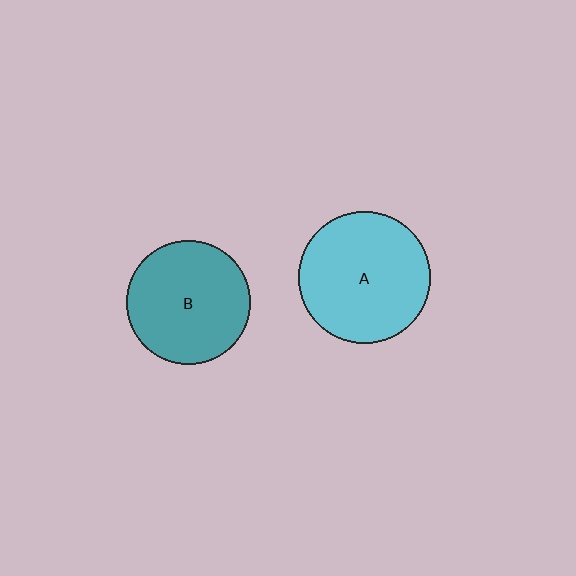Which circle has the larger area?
Circle A (cyan).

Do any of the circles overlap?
No, none of the circles overlap.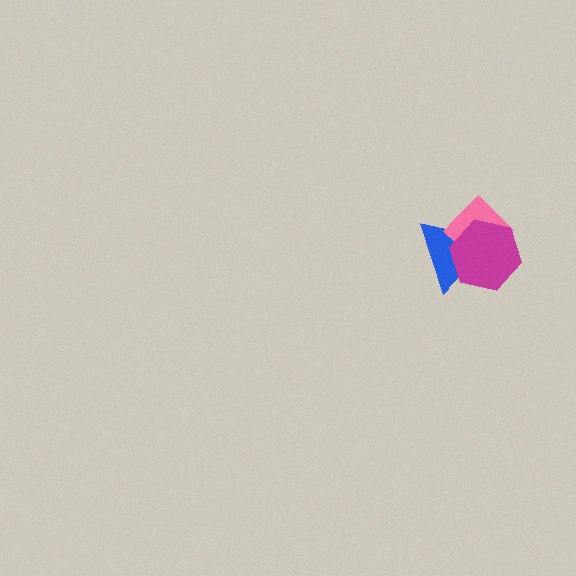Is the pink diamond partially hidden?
Yes, it is partially covered by another shape.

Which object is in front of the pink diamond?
The magenta hexagon is in front of the pink diamond.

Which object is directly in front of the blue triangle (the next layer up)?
The pink diamond is directly in front of the blue triangle.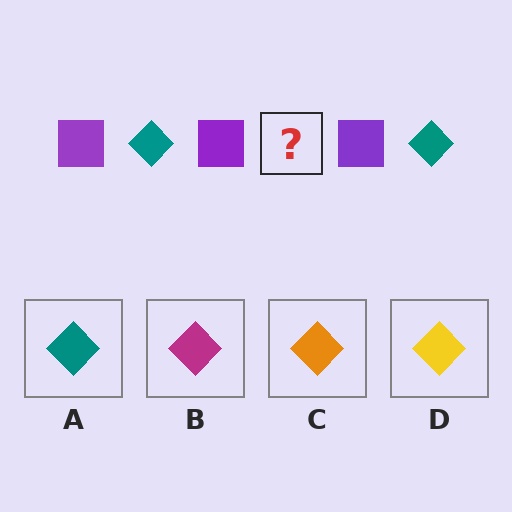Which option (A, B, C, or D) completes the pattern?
A.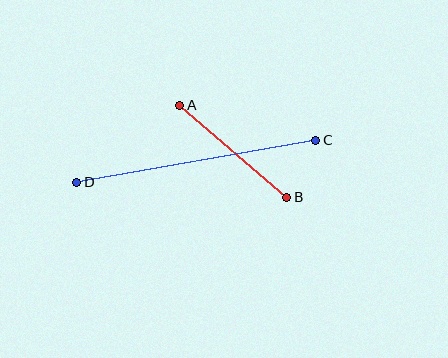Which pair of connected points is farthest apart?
Points C and D are farthest apart.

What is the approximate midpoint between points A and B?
The midpoint is at approximately (233, 151) pixels.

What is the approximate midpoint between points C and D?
The midpoint is at approximately (196, 161) pixels.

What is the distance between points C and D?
The distance is approximately 242 pixels.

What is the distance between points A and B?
The distance is approximately 141 pixels.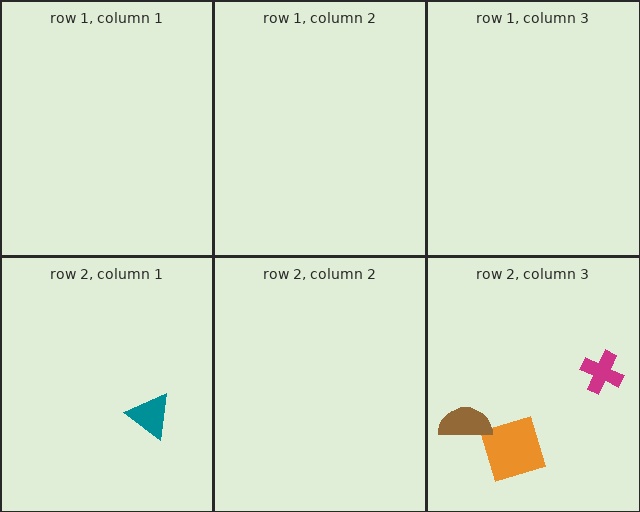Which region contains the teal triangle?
The row 2, column 1 region.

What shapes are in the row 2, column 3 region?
The magenta cross, the orange square, the brown semicircle.